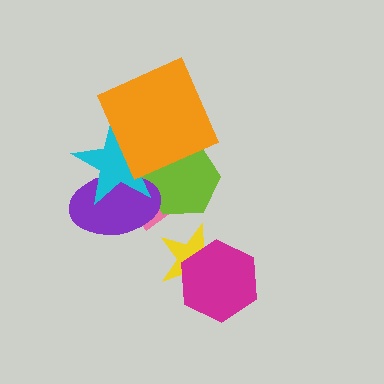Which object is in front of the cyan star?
The orange square is in front of the cyan star.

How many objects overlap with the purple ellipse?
3 objects overlap with the purple ellipse.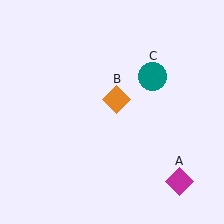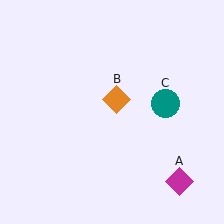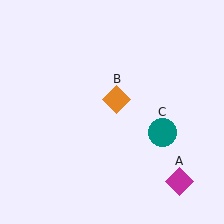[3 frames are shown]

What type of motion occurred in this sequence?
The teal circle (object C) rotated clockwise around the center of the scene.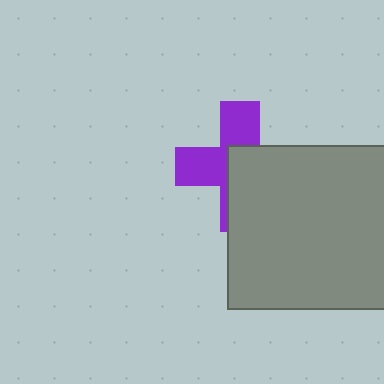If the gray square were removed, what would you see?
You would see the complete purple cross.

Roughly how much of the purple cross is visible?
About half of it is visible (roughly 48%).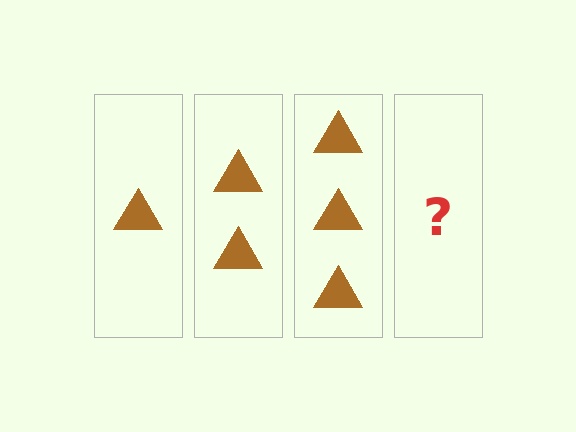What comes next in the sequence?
The next element should be 4 triangles.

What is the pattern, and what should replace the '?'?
The pattern is that each step adds one more triangle. The '?' should be 4 triangles.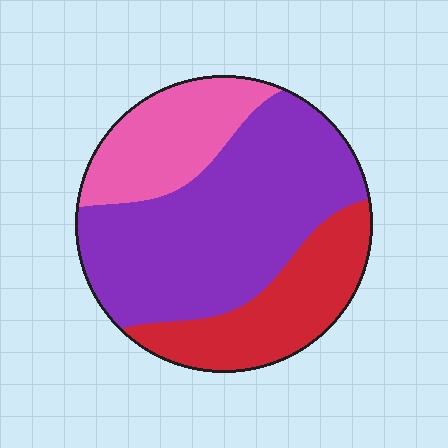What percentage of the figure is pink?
Pink takes up between a sixth and a third of the figure.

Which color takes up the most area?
Purple, at roughly 55%.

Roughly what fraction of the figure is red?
Red covers roughly 25% of the figure.